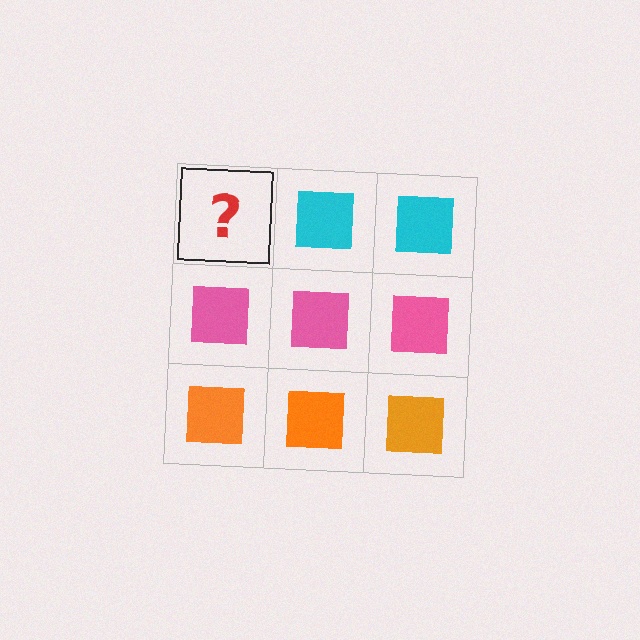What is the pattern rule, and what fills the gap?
The rule is that each row has a consistent color. The gap should be filled with a cyan square.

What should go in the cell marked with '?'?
The missing cell should contain a cyan square.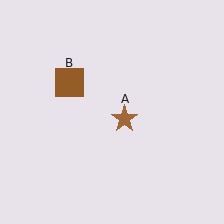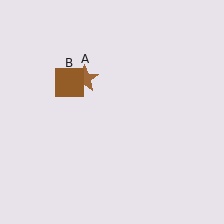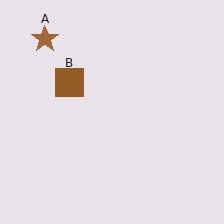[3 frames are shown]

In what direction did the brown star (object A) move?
The brown star (object A) moved up and to the left.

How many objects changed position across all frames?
1 object changed position: brown star (object A).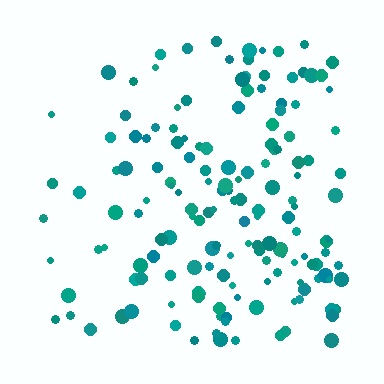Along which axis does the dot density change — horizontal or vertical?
Horizontal.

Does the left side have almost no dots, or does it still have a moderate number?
Still a moderate number, just noticeably fewer than the right.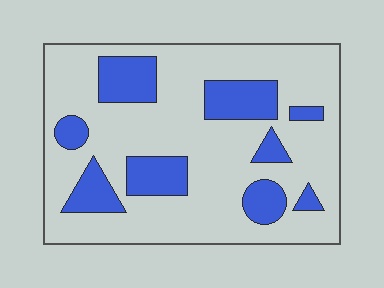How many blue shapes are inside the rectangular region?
9.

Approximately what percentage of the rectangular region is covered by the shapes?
Approximately 25%.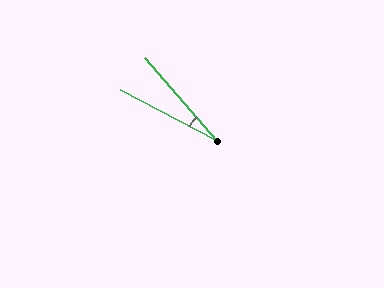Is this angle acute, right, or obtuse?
It is acute.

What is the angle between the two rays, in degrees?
Approximately 21 degrees.